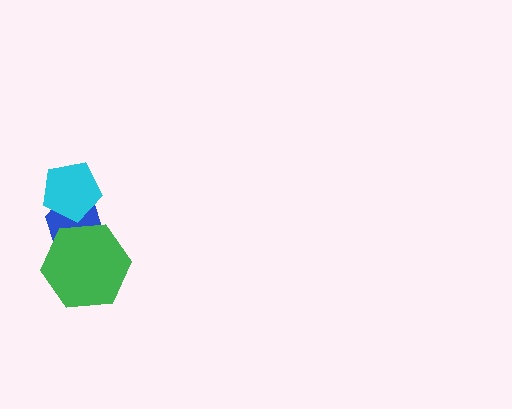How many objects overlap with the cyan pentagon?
1 object overlaps with the cyan pentagon.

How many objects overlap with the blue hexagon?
2 objects overlap with the blue hexagon.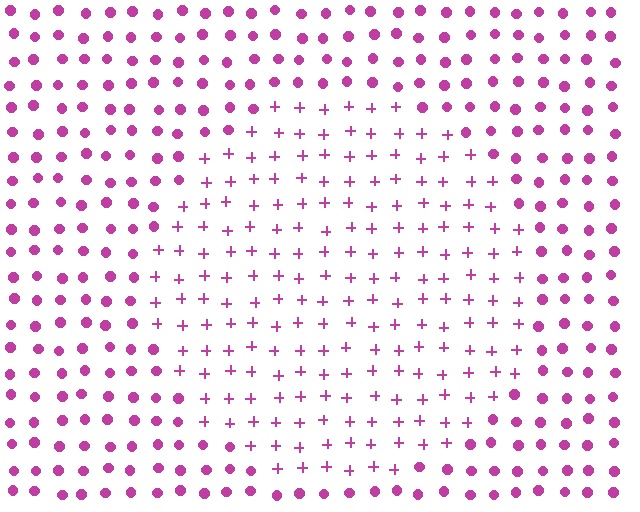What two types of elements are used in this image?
The image uses plus signs inside the circle region and circles outside it.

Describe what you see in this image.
The image is filled with small magenta elements arranged in a uniform grid. A circle-shaped region contains plus signs, while the surrounding area contains circles. The boundary is defined purely by the change in element shape.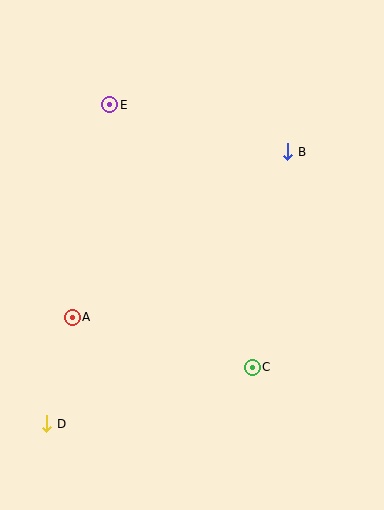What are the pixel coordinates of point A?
Point A is at (72, 317).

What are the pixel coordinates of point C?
Point C is at (252, 367).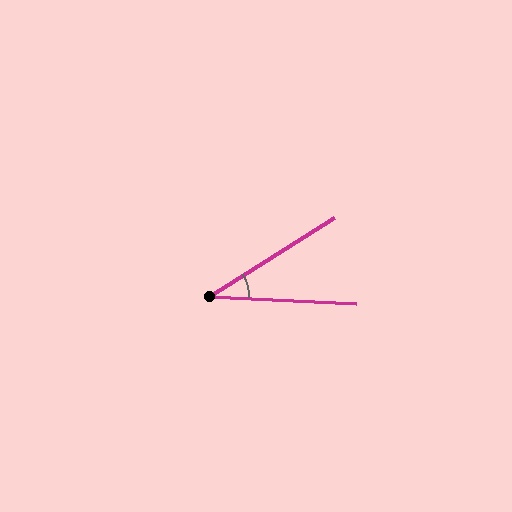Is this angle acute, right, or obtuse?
It is acute.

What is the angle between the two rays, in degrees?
Approximately 35 degrees.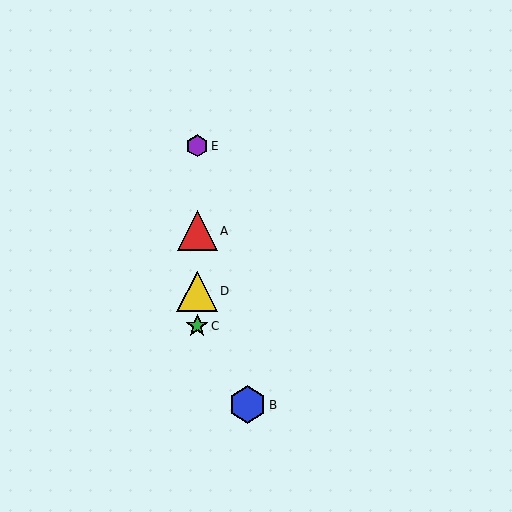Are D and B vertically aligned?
No, D is at x≈197 and B is at x≈248.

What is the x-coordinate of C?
Object C is at x≈197.